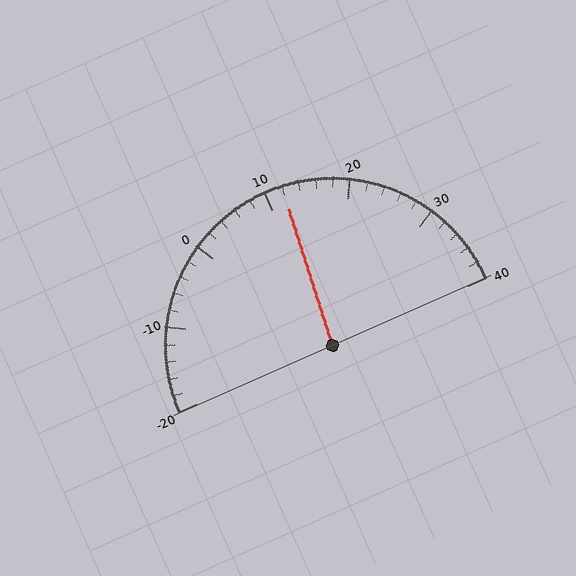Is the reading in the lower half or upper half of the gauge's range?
The reading is in the upper half of the range (-20 to 40).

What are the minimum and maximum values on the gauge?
The gauge ranges from -20 to 40.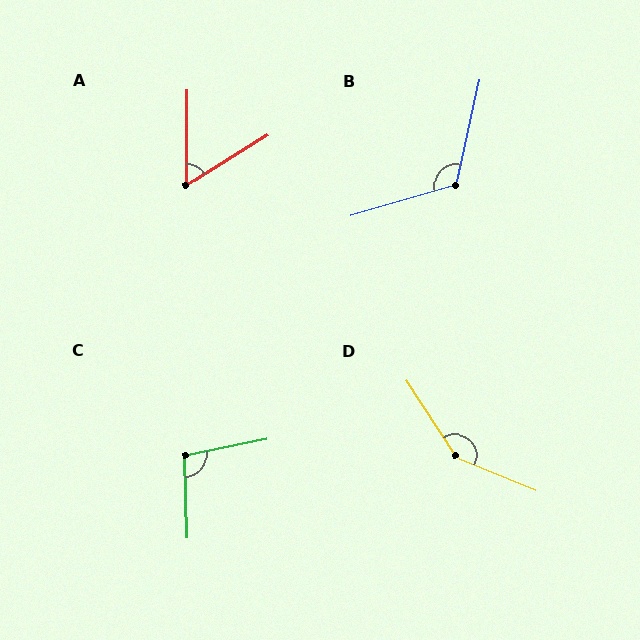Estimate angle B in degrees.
Approximately 119 degrees.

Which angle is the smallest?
A, at approximately 58 degrees.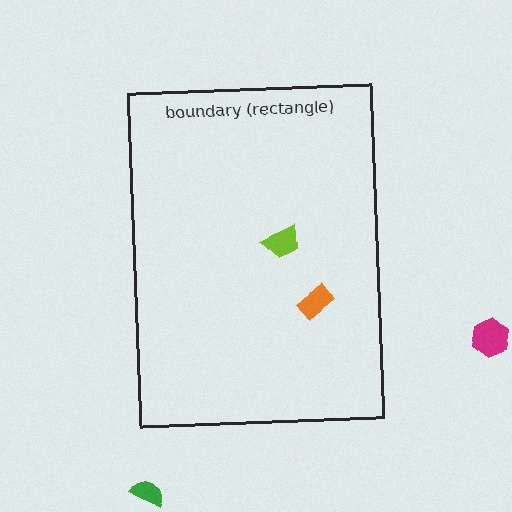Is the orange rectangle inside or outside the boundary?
Inside.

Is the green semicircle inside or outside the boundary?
Outside.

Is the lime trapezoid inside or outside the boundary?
Inside.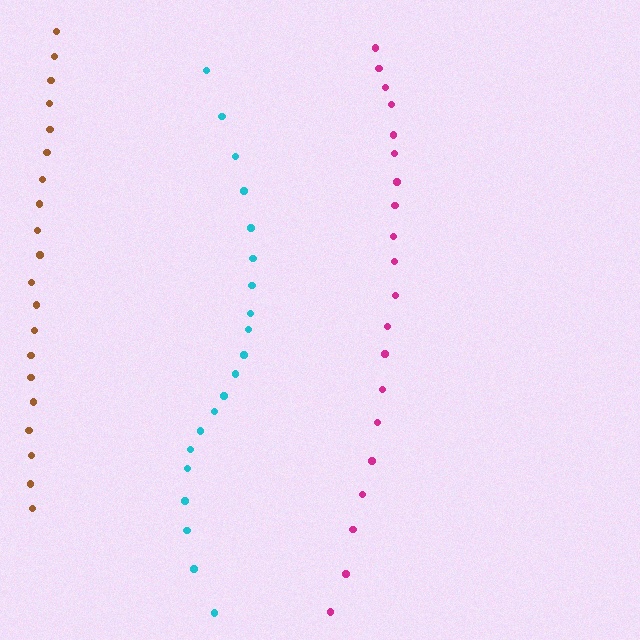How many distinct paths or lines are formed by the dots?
There are 3 distinct paths.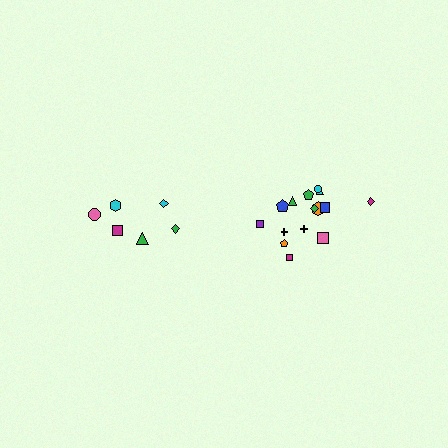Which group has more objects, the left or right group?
The right group.